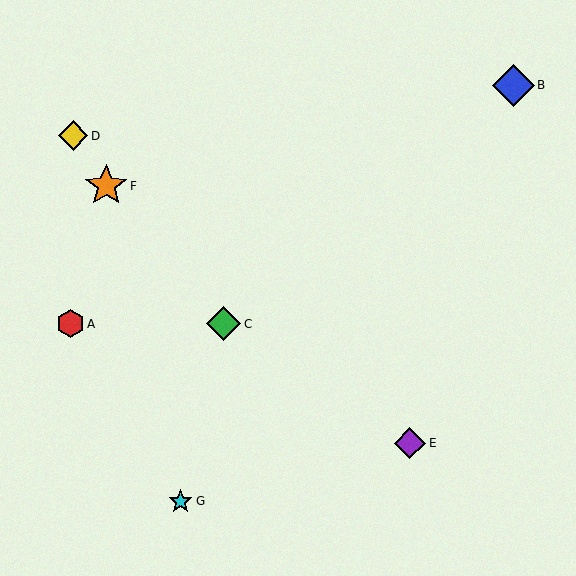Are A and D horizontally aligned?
No, A is at y≈324 and D is at y≈136.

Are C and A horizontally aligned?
Yes, both are at y≈324.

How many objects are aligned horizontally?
2 objects (A, C) are aligned horizontally.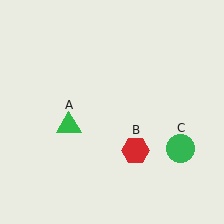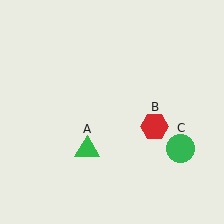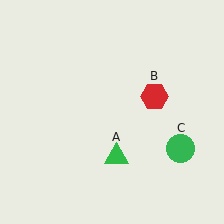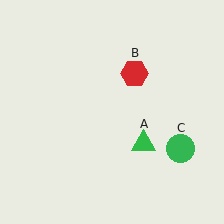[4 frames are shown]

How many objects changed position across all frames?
2 objects changed position: green triangle (object A), red hexagon (object B).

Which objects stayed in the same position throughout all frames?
Green circle (object C) remained stationary.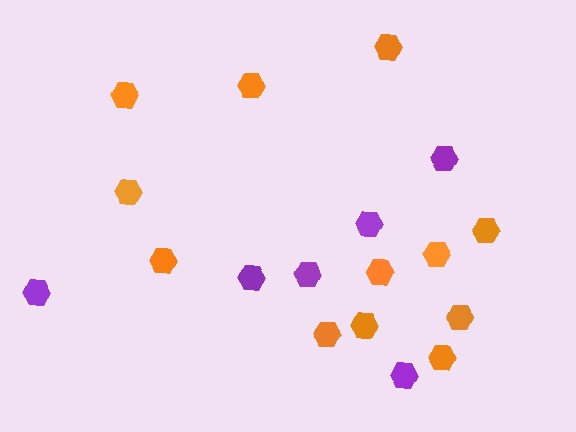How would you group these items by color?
There are 2 groups: one group of orange hexagons (12) and one group of purple hexagons (6).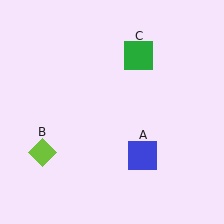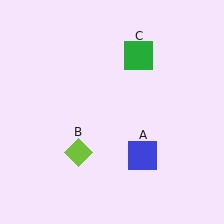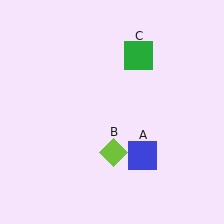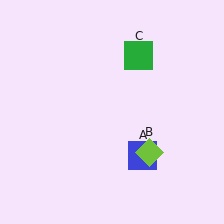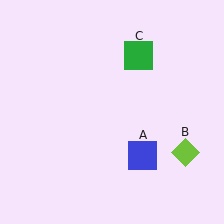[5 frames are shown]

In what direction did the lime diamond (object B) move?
The lime diamond (object B) moved right.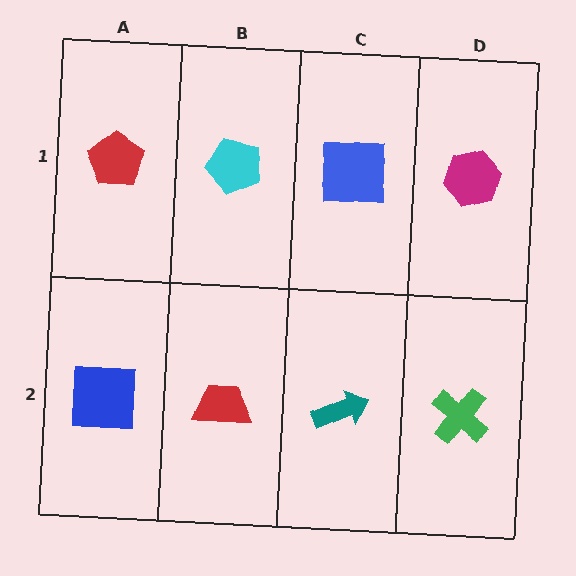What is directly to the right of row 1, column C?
A magenta hexagon.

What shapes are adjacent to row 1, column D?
A green cross (row 2, column D), a blue square (row 1, column C).